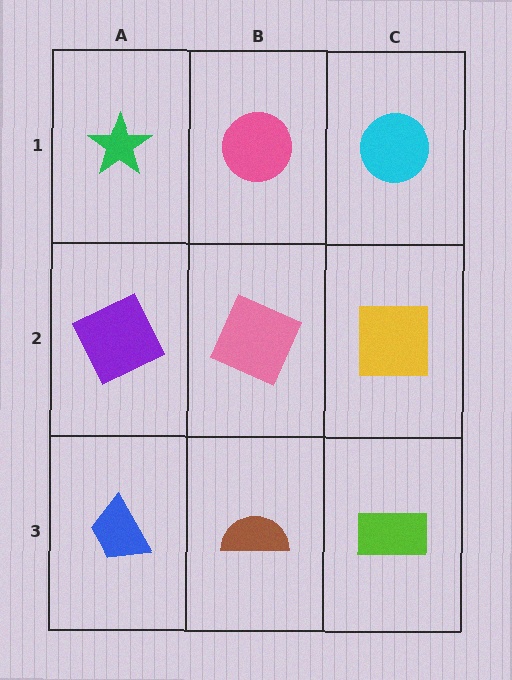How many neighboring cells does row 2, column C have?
3.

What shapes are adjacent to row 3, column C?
A yellow square (row 2, column C), a brown semicircle (row 3, column B).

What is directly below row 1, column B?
A pink square.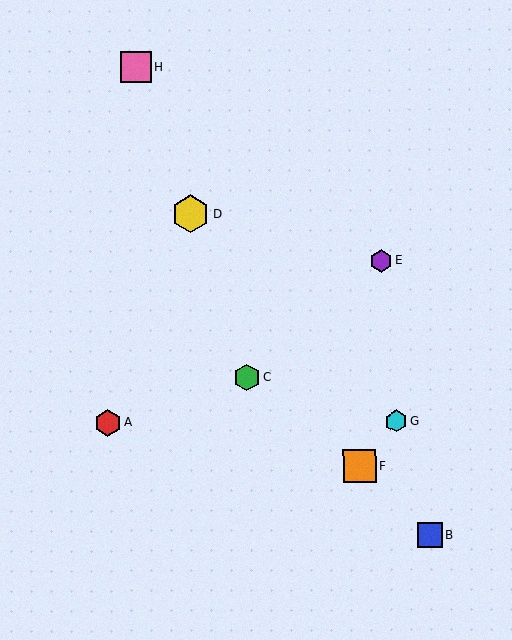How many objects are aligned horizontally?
2 objects (A, G) are aligned horizontally.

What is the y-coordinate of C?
Object C is at y≈377.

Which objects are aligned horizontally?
Objects A, G are aligned horizontally.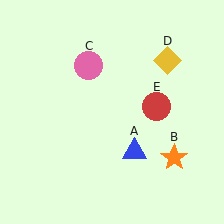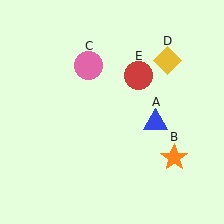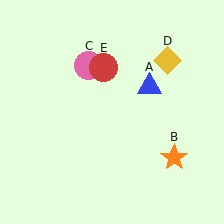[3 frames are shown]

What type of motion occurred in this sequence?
The blue triangle (object A), red circle (object E) rotated counterclockwise around the center of the scene.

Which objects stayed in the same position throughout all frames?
Orange star (object B) and pink circle (object C) and yellow diamond (object D) remained stationary.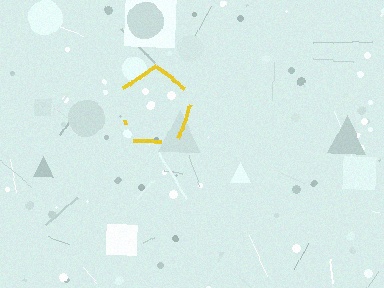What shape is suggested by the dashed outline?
The dashed outline suggests a pentagon.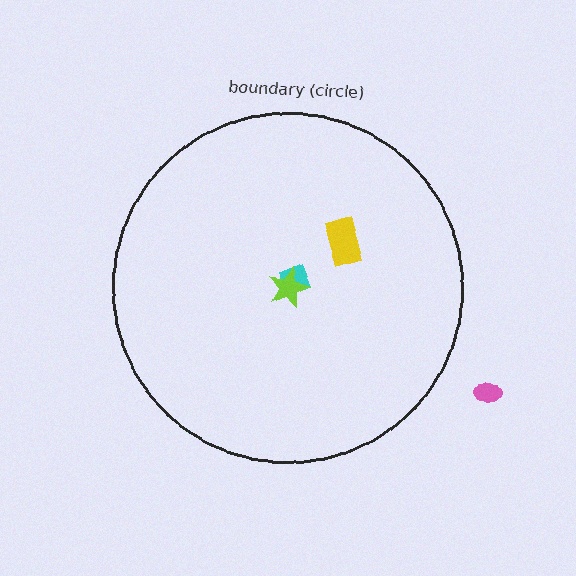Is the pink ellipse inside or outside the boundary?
Outside.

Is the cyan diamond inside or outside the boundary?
Inside.